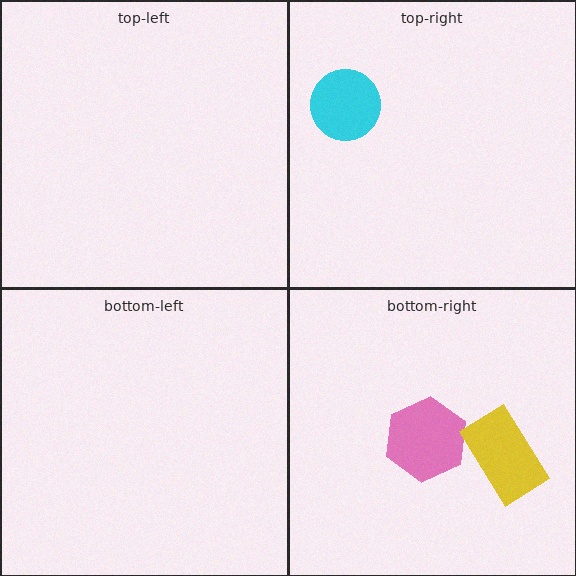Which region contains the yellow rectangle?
The bottom-right region.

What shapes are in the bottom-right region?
The pink hexagon, the yellow rectangle.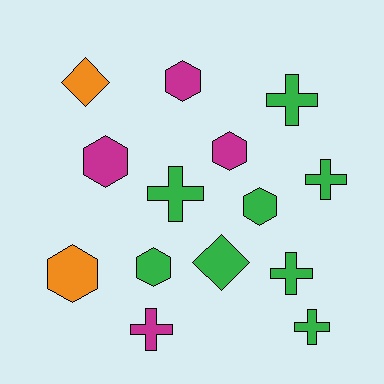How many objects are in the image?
There are 14 objects.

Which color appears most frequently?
Green, with 8 objects.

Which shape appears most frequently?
Hexagon, with 6 objects.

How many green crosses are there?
There are 5 green crosses.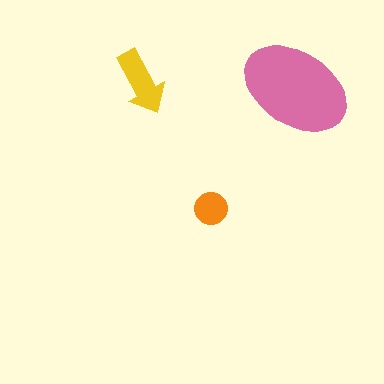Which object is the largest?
The pink ellipse.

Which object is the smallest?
The orange circle.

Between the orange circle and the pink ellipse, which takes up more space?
The pink ellipse.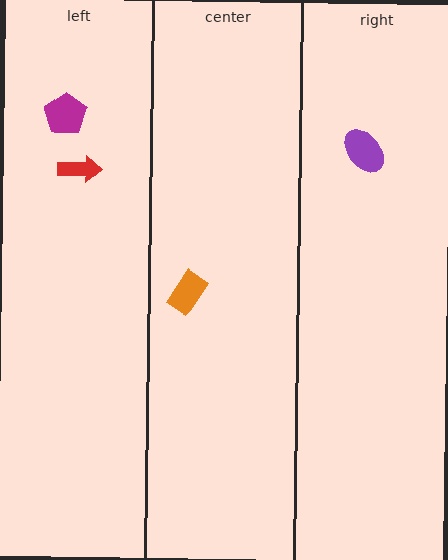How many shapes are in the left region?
2.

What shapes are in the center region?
The orange rectangle.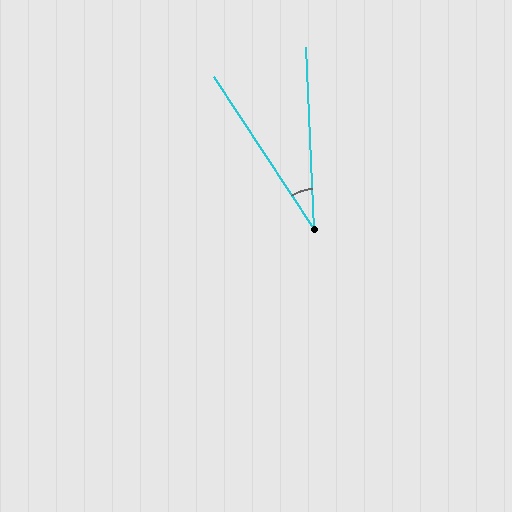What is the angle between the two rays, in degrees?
Approximately 31 degrees.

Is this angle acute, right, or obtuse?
It is acute.